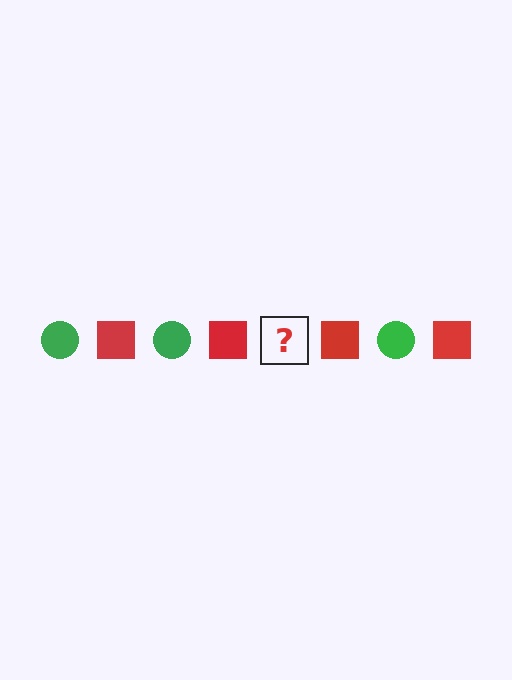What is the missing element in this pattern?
The missing element is a green circle.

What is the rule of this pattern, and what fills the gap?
The rule is that the pattern alternates between green circle and red square. The gap should be filled with a green circle.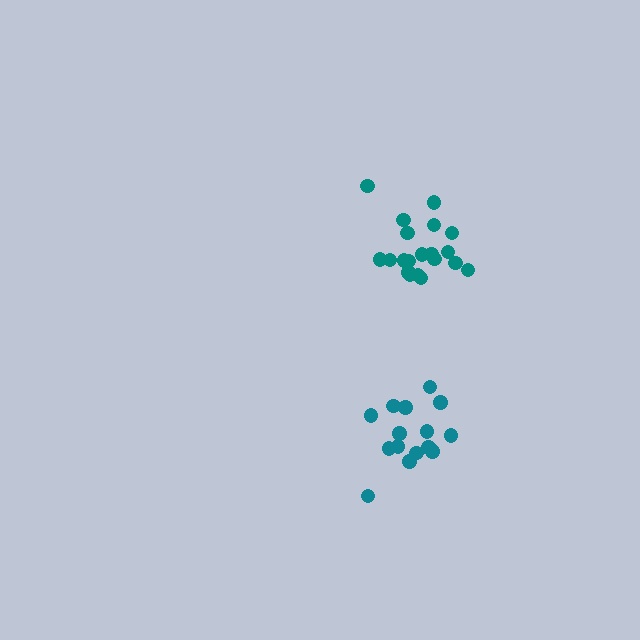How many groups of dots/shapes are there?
There are 2 groups.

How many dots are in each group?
Group 1: 16 dots, Group 2: 20 dots (36 total).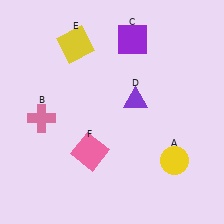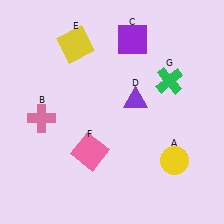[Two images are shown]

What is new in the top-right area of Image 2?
A green cross (G) was added in the top-right area of Image 2.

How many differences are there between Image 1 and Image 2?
There is 1 difference between the two images.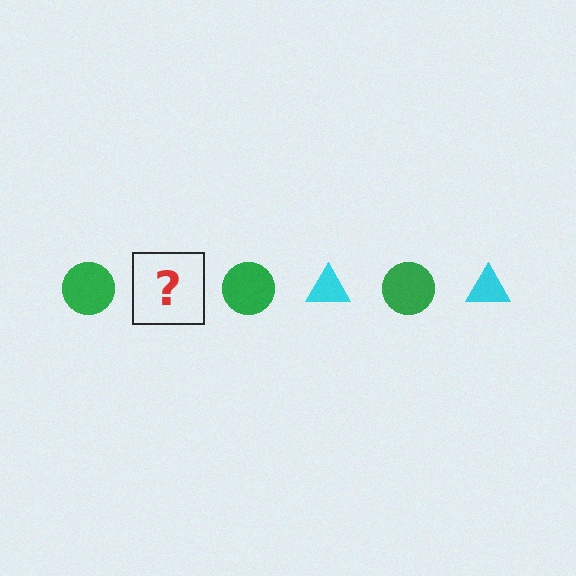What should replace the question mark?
The question mark should be replaced with a cyan triangle.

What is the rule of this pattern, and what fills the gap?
The rule is that the pattern alternates between green circle and cyan triangle. The gap should be filled with a cyan triangle.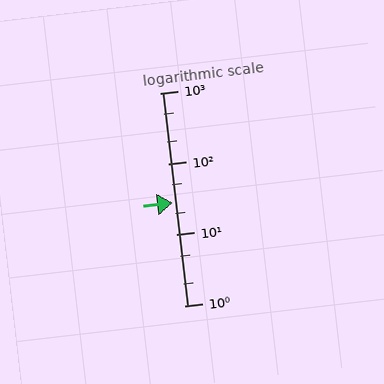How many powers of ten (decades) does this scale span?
The scale spans 3 decades, from 1 to 1000.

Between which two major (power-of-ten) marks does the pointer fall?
The pointer is between 10 and 100.